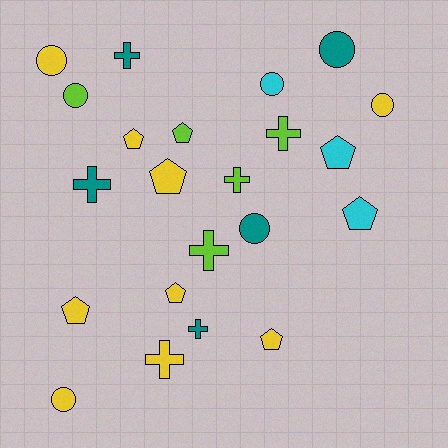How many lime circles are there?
There is 1 lime circle.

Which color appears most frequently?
Yellow, with 9 objects.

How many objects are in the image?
There are 22 objects.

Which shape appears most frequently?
Pentagon, with 8 objects.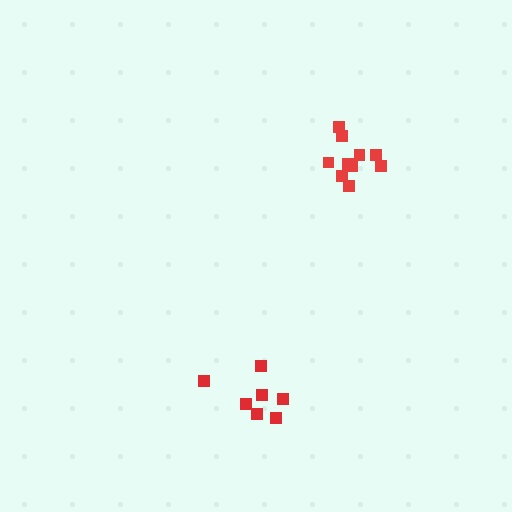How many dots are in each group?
Group 1: 7 dots, Group 2: 10 dots (17 total).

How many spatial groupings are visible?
There are 2 spatial groupings.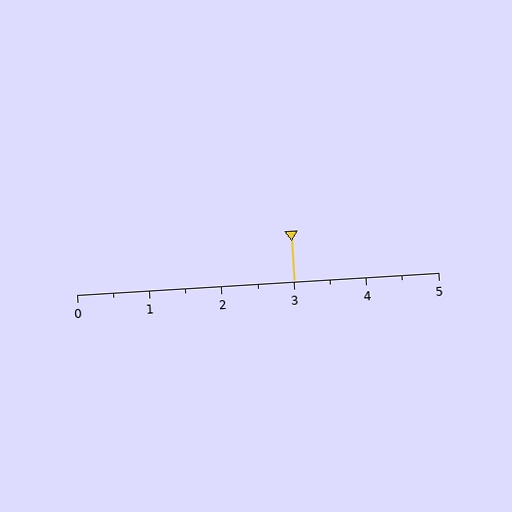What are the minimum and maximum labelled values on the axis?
The axis runs from 0 to 5.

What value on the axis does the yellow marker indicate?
The marker indicates approximately 3.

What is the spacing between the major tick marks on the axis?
The major ticks are spaced 1 apart.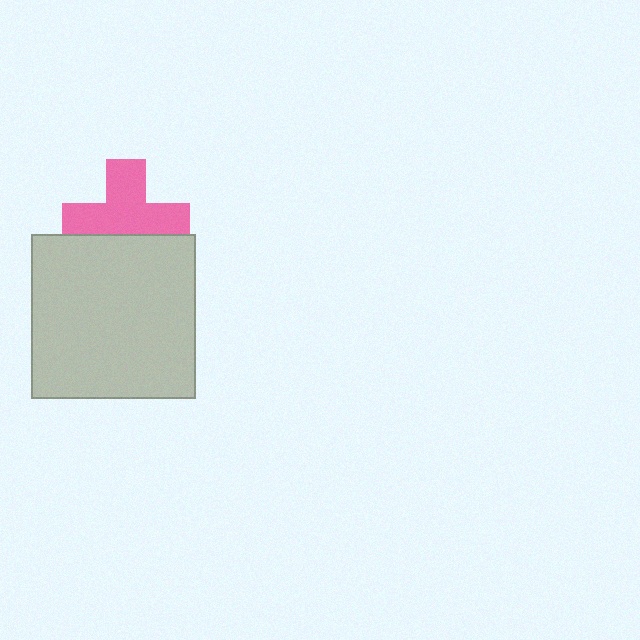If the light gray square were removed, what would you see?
You would see the complete pink cross.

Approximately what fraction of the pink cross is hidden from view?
Roughly 35% of the pink cross is hidden behind the light gray square.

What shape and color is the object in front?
The object in front is a light gray square.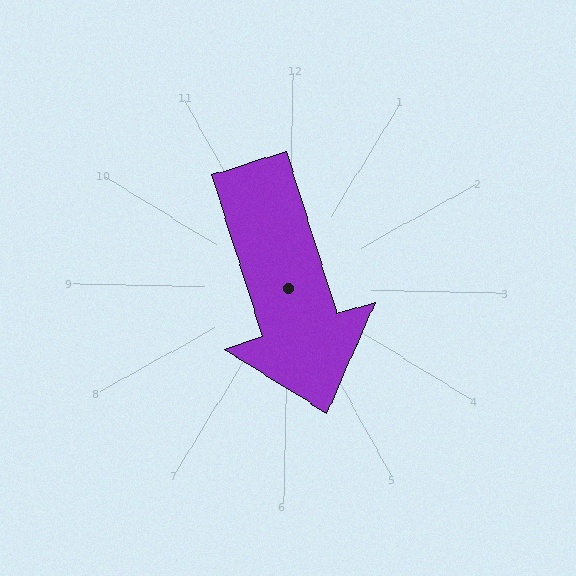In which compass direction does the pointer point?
South.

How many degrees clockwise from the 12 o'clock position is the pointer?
Approximately 161 degrees.